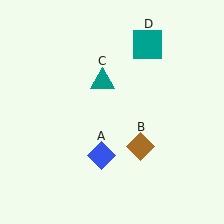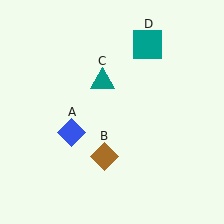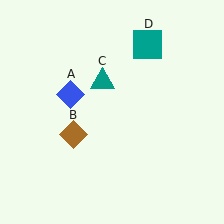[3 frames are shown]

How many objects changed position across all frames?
2 objects changed position: blue diamond (object A), brown diamond (object B).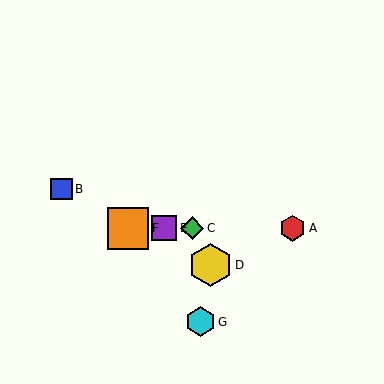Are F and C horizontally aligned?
Yes, both are at y≈228.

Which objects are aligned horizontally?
Objects A, C, E, F are aligned horizontally.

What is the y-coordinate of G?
Object G is at y≈322.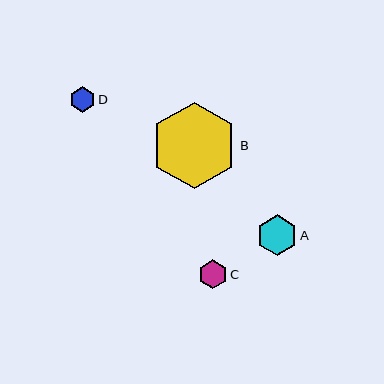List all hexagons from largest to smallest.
From largest to smallest: B, A, C, D.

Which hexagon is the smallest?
Hexagon D is the smallest with a size of approximately 25 pixels.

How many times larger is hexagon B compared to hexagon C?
Hexagon B is approximately 3.0 times the size of hexagon C.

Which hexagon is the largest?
Hexagon B is the largest with a size of approximately 86 pixels.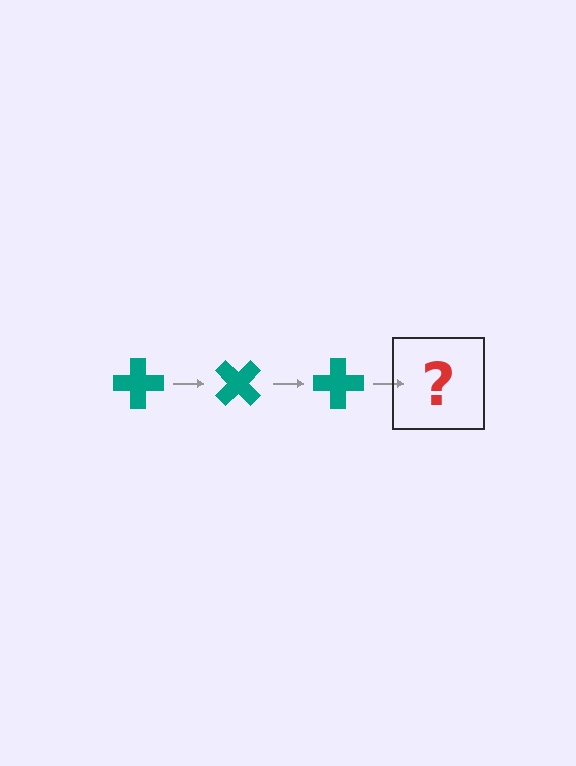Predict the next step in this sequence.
The next step is a teal cross rotated 135 degrees.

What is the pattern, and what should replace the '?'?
The pattern is that the cross rotates 45 degrees each step. The '?' should be a teal cross rotated 135 degrees.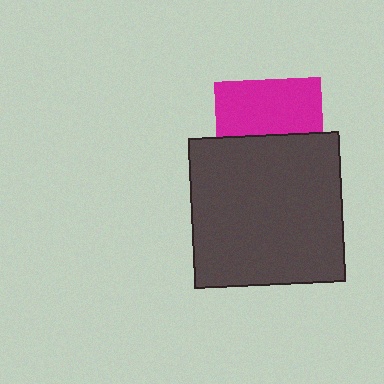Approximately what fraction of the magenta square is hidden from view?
Roughly 49% of the magenta square is hidden behind the dark gray square.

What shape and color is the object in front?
The object in front is a dark gray square.